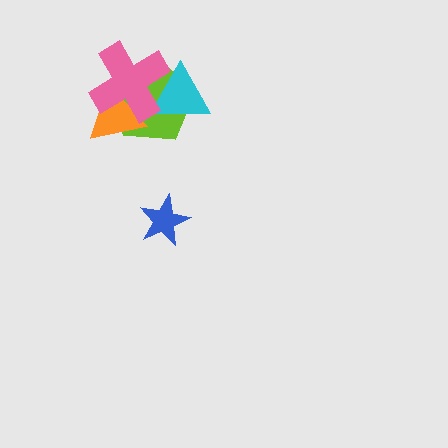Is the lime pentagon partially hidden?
Yes, it is partially covered by another shape.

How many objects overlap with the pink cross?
3 objects overlap with the pink cross.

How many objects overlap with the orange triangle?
2 objects overlap with the orange triangle.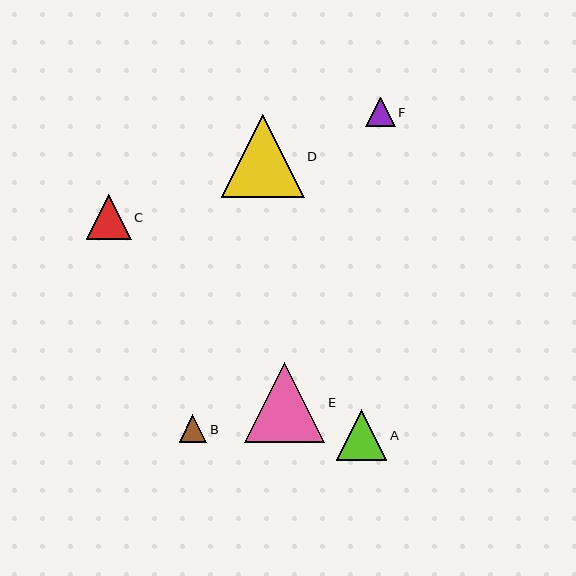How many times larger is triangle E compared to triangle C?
Triangle E is approximately 1.8 times the size of triangle C.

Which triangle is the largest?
Triangle D is the largest with a size of approximately 83 pixels.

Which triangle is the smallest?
Triangle B is the smallest with a size of approximately 27 pixels.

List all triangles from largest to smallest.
From largest to smallest: D, E, A, C, F, B.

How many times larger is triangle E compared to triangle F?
Triangle E is approximately 2.7 times the size of triangle F.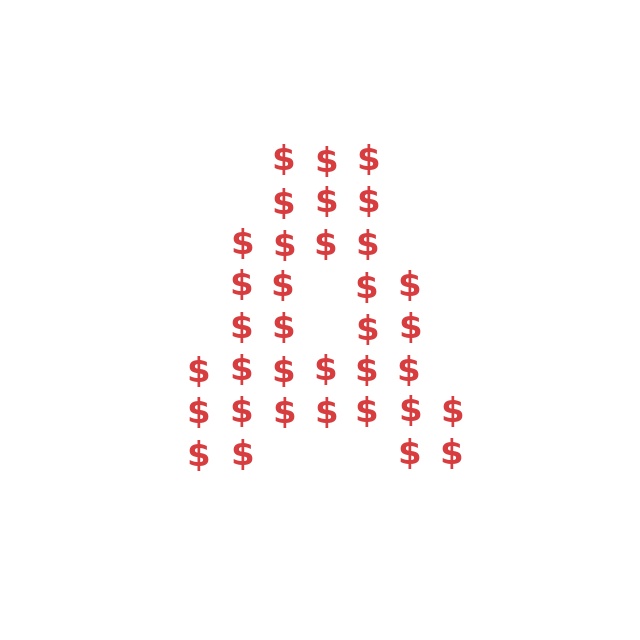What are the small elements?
The small elements are dollar signs.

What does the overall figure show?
The overall figure shows the letter A.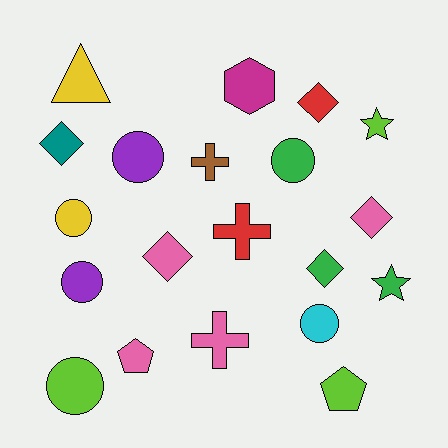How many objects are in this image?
There are 20 objects.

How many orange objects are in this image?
There are no orange objects.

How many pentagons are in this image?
There are 2 pentagons.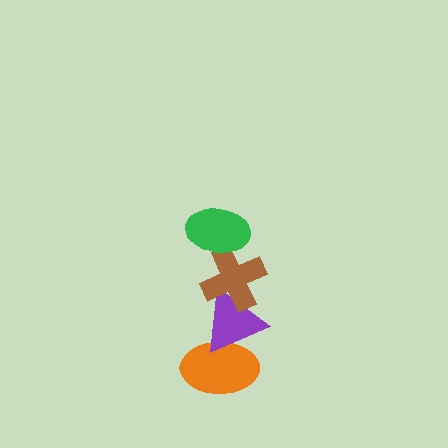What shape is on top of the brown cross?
The green ellipse is on top of the brown cross.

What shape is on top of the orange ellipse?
The purple triangle is on top of the orange ellipse.